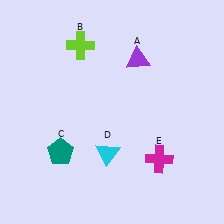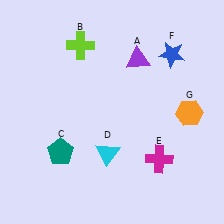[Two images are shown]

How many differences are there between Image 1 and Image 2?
There are 2 differences between the two images.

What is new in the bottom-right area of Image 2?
An orange hexagon (G) was added in the bottom-right area of Image 2.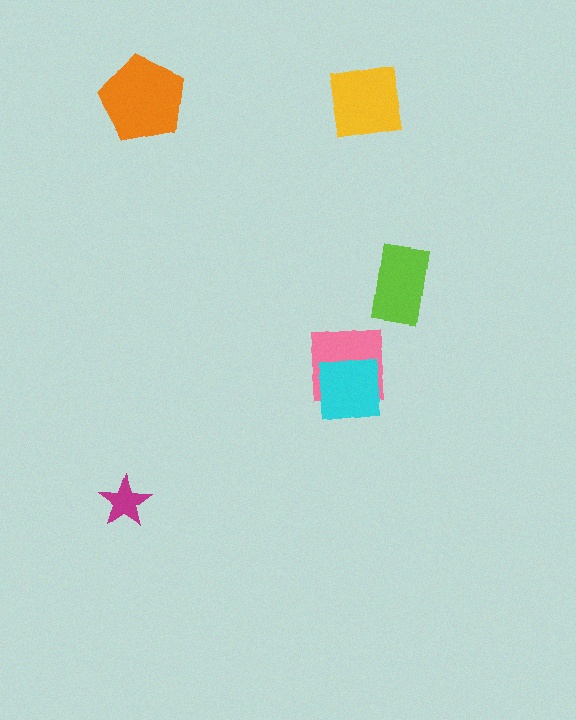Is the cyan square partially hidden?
No, no other shape covers it.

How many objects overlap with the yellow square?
0 objects overlap with the yellow square.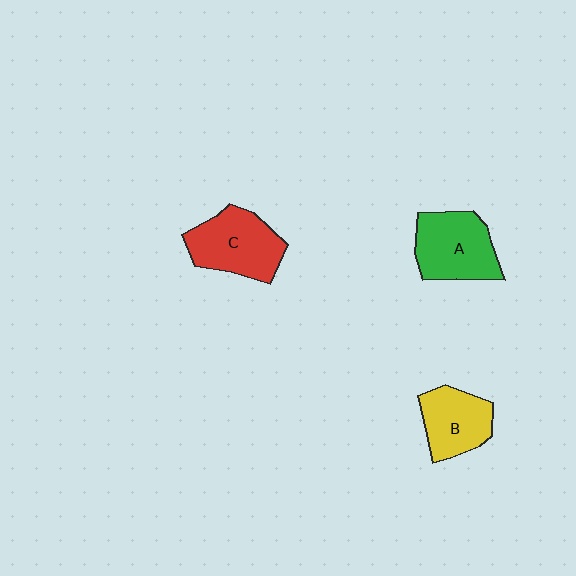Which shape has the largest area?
Shape C (red).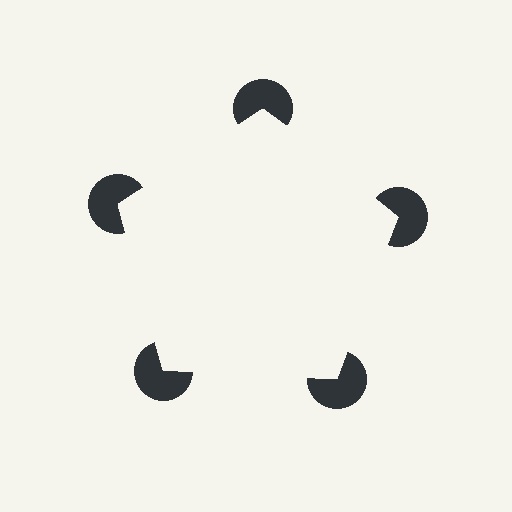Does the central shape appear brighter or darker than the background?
It typically appears slightly brighter than the background, even though no actual brightness change is drawn.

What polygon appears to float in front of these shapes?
An illusory pentagon — its edges are inferred from the aligned wedge cuts in the pac-man discs, not physically drawn.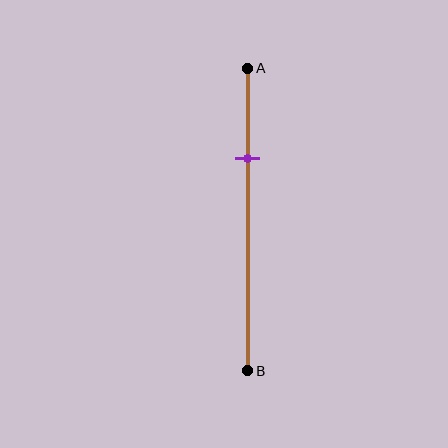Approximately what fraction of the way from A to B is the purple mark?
The purple mark is approximately 30% of the way from A to B.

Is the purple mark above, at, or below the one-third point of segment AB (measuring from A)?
The purple mark is above the one-third point of segment AB.